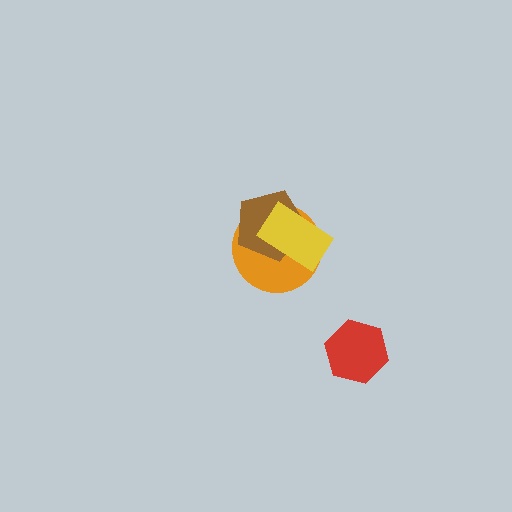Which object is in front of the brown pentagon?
The yellow rectangle is in front of the brown pentagon.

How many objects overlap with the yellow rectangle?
2 objects overlap with the yellow rectangle.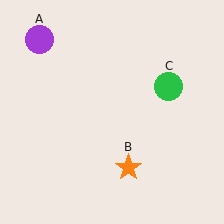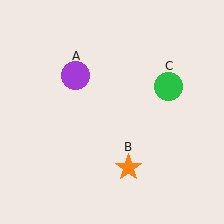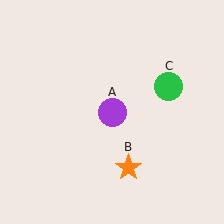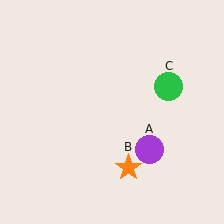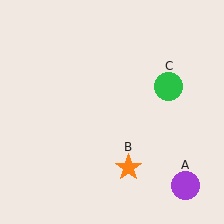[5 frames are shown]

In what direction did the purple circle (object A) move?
The purple circle (object A) moved down and to the right.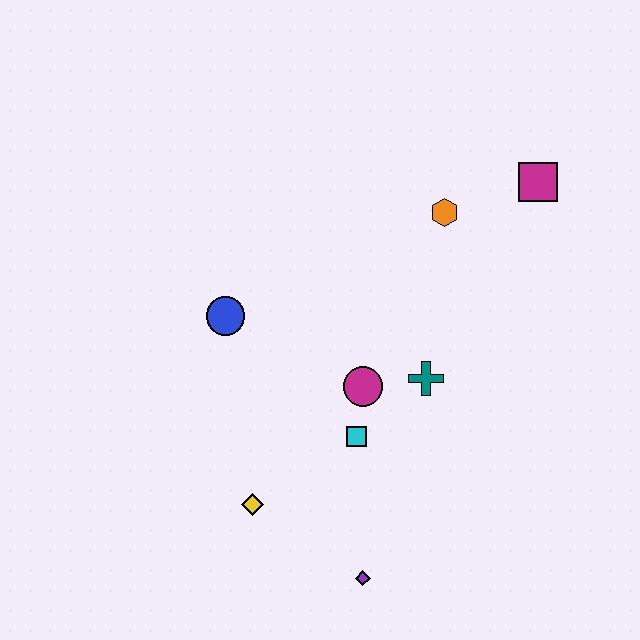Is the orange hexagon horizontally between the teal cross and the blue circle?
No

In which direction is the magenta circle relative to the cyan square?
The magenta circle is above the cyan square.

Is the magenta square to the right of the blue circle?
Yes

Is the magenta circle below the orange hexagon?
Yes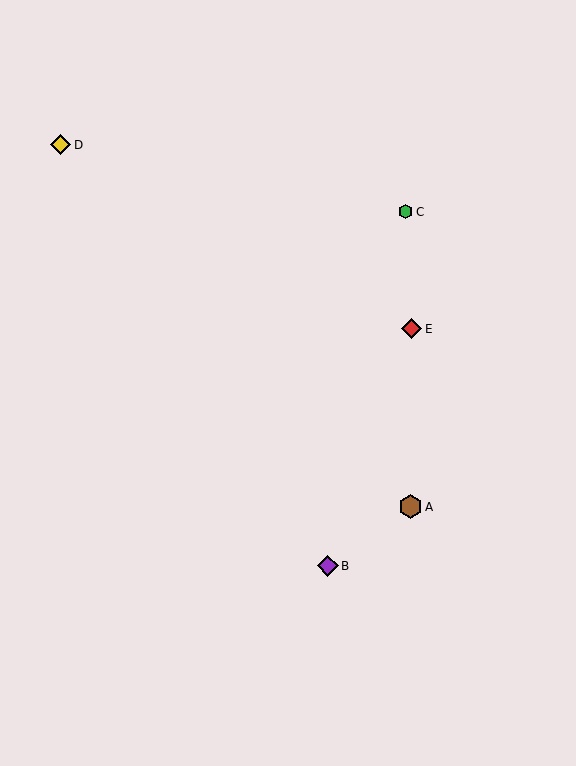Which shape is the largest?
The brown hexagon (labeled A) is the largest.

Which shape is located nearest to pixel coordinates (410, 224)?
The green hexagon (labeled C) at (405, 212) is nearest to that location.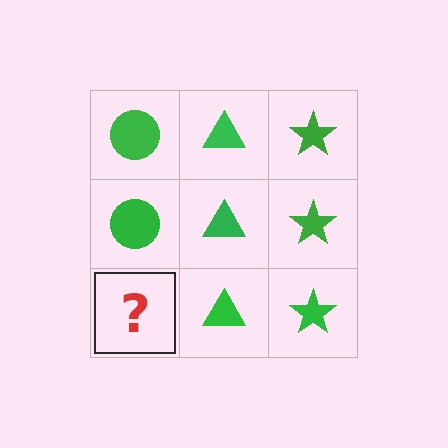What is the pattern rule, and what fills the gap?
The rule is that each column has a consistent shape. The gap should be filled with a green circle.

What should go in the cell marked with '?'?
The missing cell should contain a green circle.